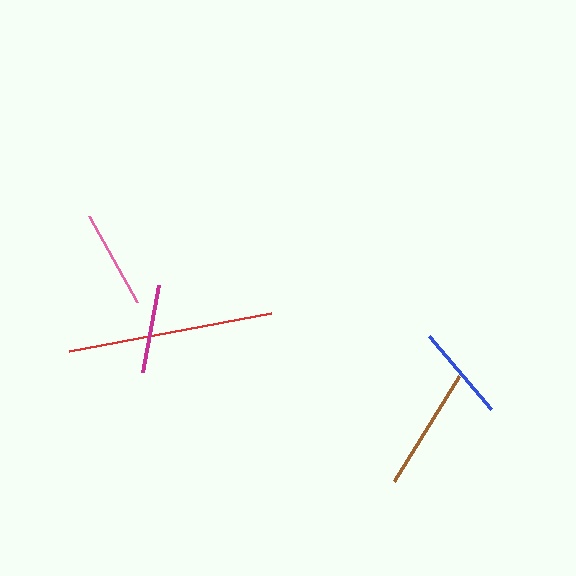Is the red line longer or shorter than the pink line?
The red line is longer than the pink line.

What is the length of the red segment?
The red segment is approximately 205 pixels long.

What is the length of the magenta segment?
The magenta segment is approximately 89 pixels long.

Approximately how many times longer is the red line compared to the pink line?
The red line is approximately 2.1 times the length of the pink line.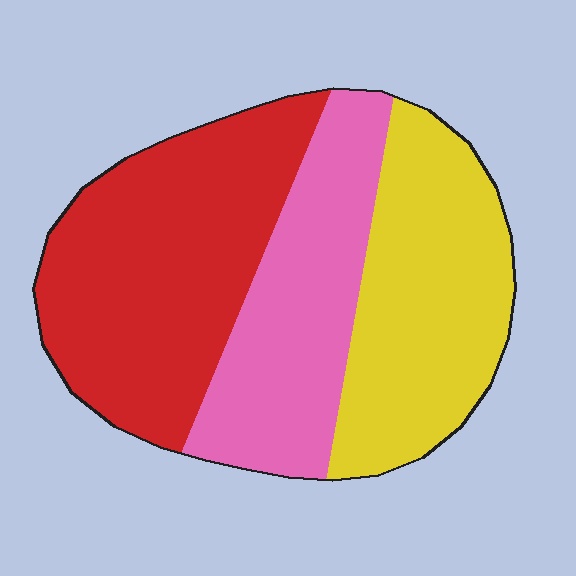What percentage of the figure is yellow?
Yellow covers 32% of the figure.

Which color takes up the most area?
Red, at roughly 40%.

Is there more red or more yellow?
Red.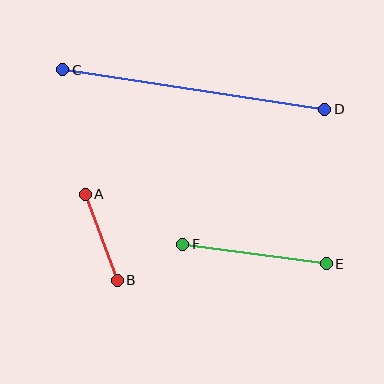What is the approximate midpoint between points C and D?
The midpoint is at approximately (194, 90) pixels.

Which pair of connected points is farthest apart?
Points C and D are farthest apart.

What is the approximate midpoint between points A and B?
The midpoint is at approximately (101, 237) pixels.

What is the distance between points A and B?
The distance is approximately 92 pixels.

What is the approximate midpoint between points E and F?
The midpoint is at approximately (254, 254) pixels.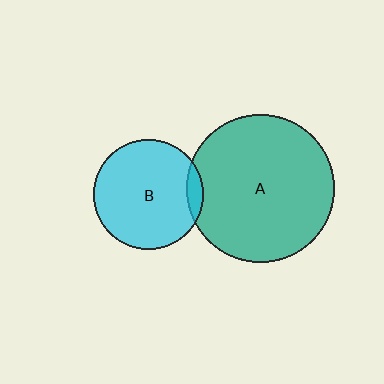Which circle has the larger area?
Circle A (teal).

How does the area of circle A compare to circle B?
Approximately 1.8 times.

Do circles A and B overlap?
Yes.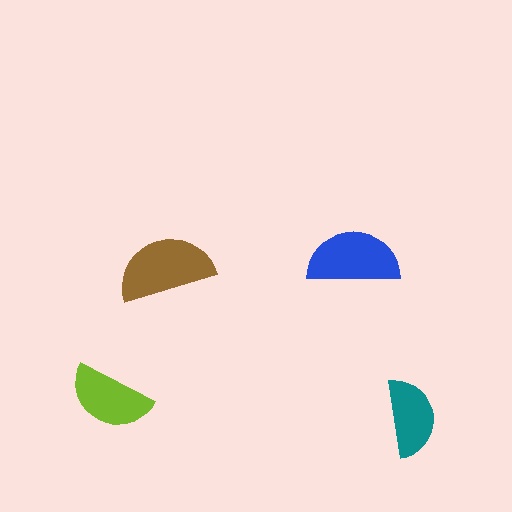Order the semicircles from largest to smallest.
the brown one, the blue one, the lime one, the teal one.